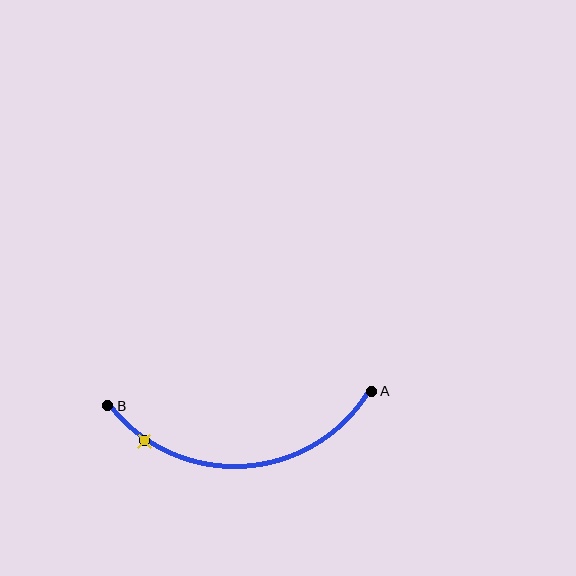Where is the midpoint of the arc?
The arc midpoint is the point on the curve farthest from the straight line joining A and B. It sits below that line.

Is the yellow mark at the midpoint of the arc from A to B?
No. The yellow mark lies on the arc but is closer to endpoint B. The arc midpoint would be at the point on the curve equidistant along the arc from both A and B.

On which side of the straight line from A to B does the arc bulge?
The arc bulges below the straight line connecting A and B.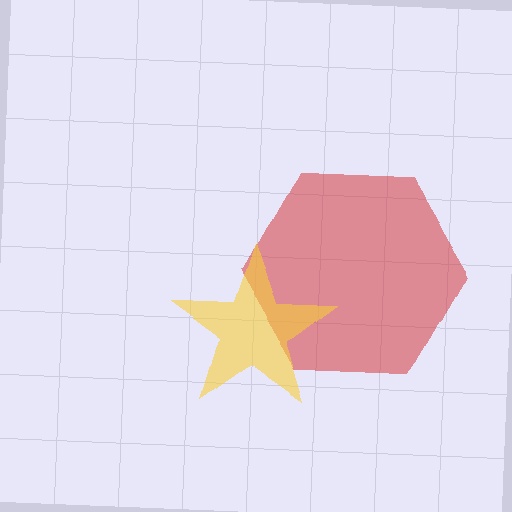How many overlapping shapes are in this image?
There are 2 overlapping shapes in the image.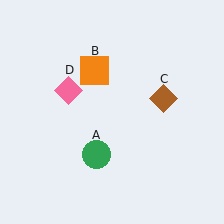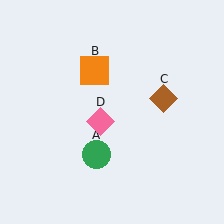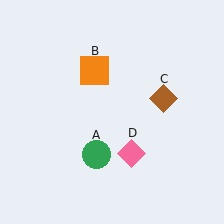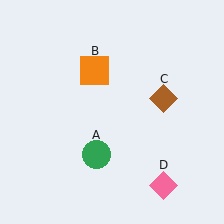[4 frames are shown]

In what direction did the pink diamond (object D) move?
The pink diamond (object D) moved down and to the right.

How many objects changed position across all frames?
1 object changed position: pink diamond (object D).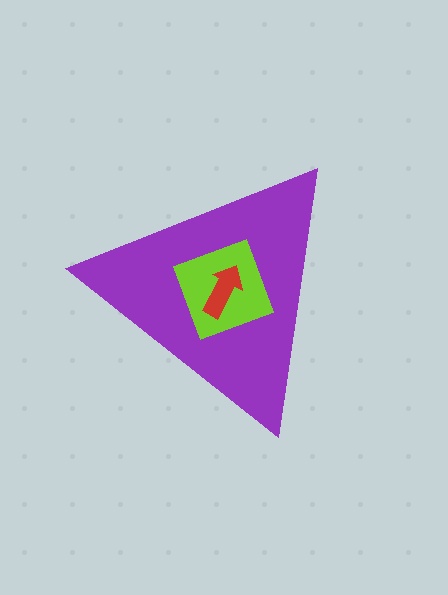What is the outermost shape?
The purple triangle.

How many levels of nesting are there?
3.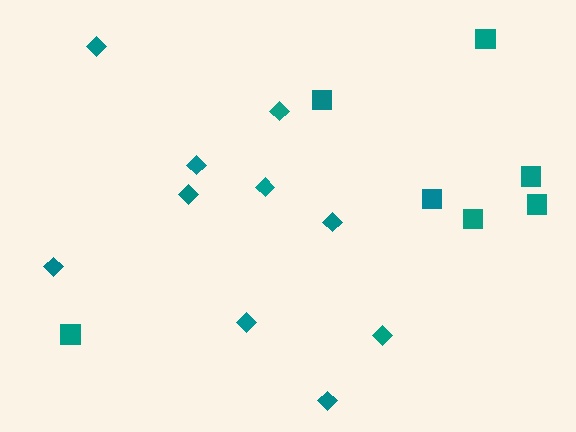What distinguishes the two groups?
There are 2 groups: one group of squares (7) and one group of diamonds (10).